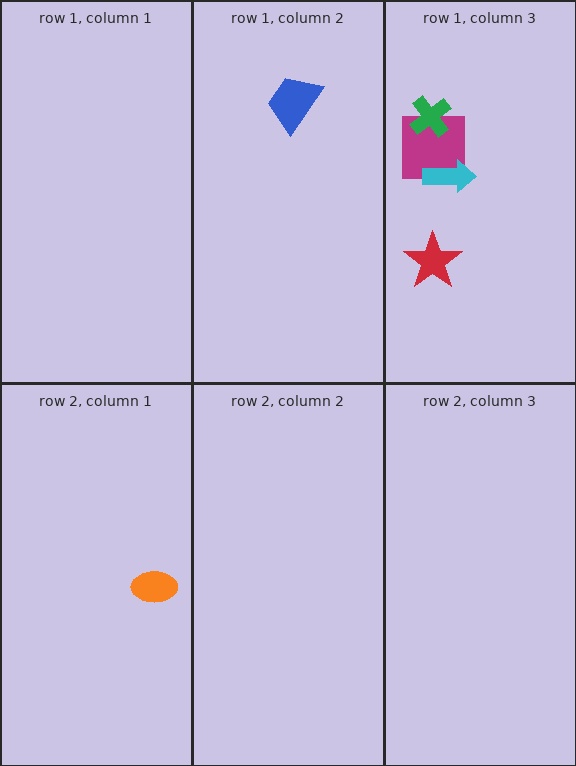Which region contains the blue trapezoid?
The row 1, column 2 region.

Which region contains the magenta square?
The row 1, column 3 region.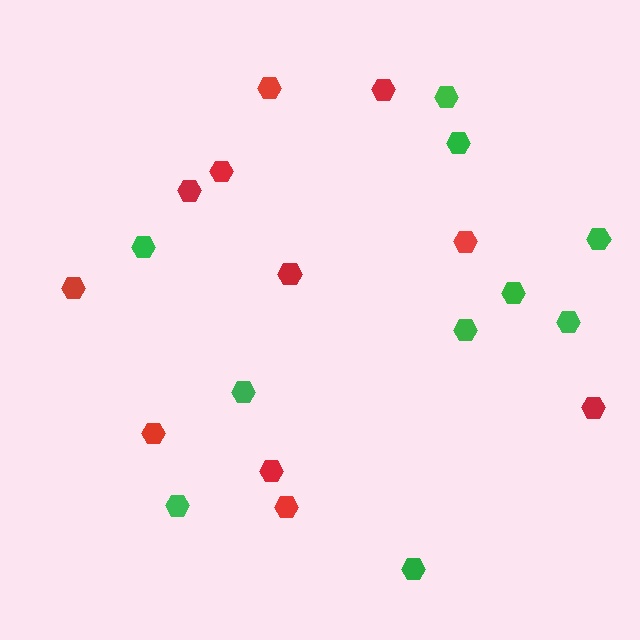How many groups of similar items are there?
There are 2 groups: one group of red hexagons (11) and one group of green hexagons (10).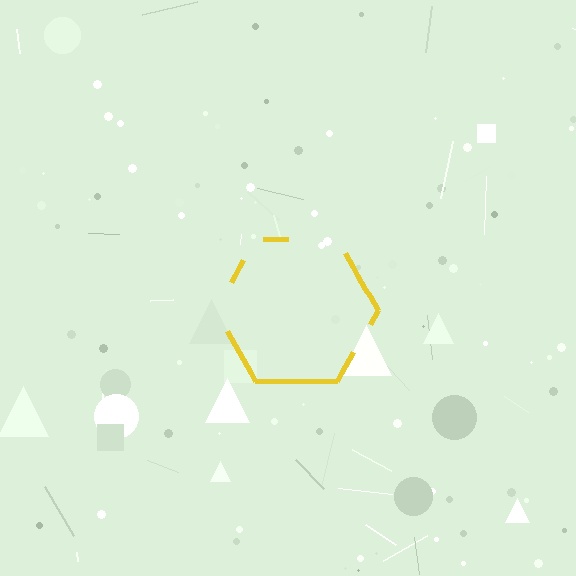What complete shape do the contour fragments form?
The contour fragments form a hexagon.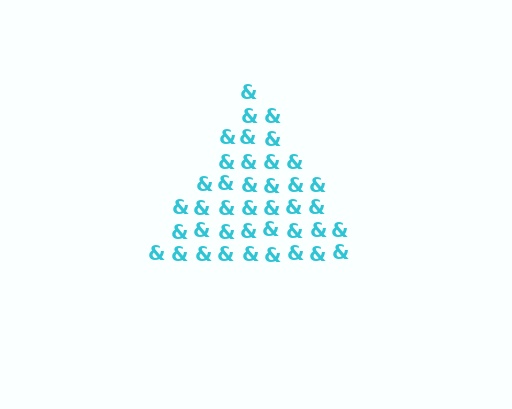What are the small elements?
The small elements are ampersands.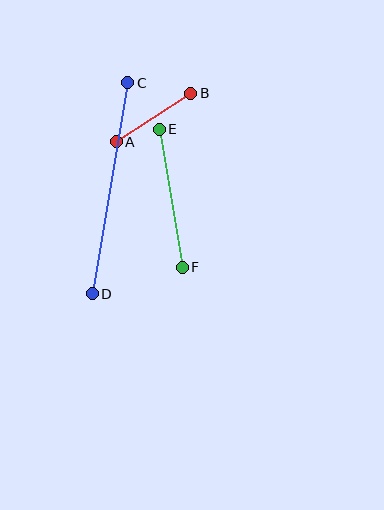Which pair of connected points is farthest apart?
Points C and D are farthest apart.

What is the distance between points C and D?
The distance is approximately 214 pixels.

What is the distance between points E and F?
The distance is approximately 140 pixels.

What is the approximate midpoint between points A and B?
The midpoint is at approximately (154, 118) pixels.